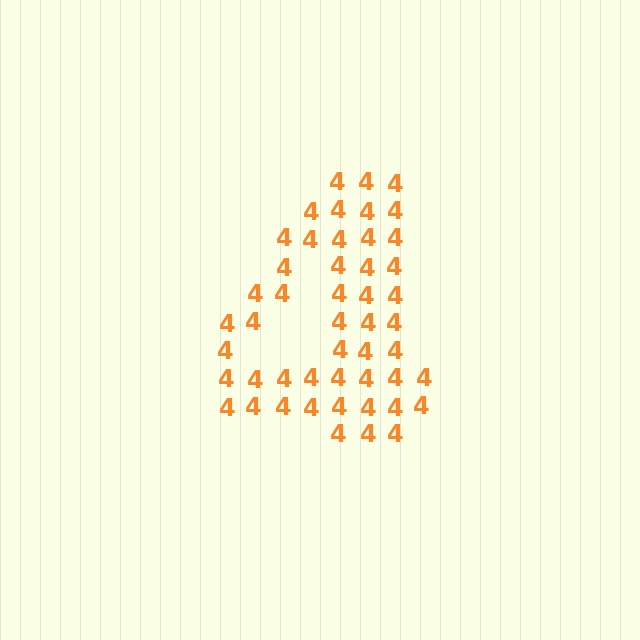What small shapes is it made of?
It is made of small digit 4's.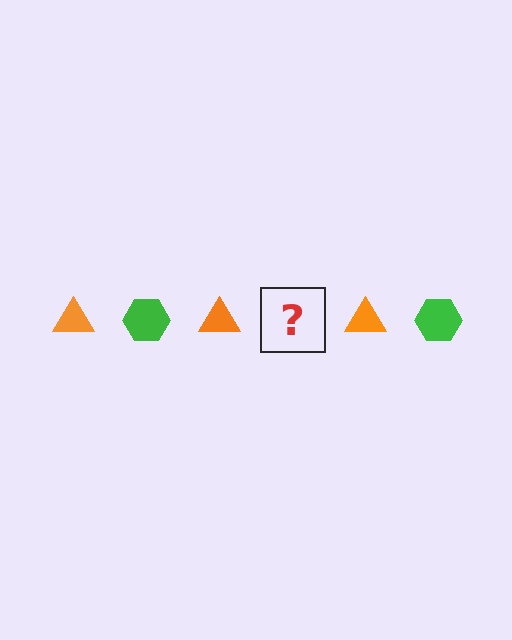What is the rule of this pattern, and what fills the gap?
The rule is that the pattern alternates between orange triangle and green hexagon. The gap should be filled with a green hexagon.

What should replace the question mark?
The question mark should be replaced with a green hexagon.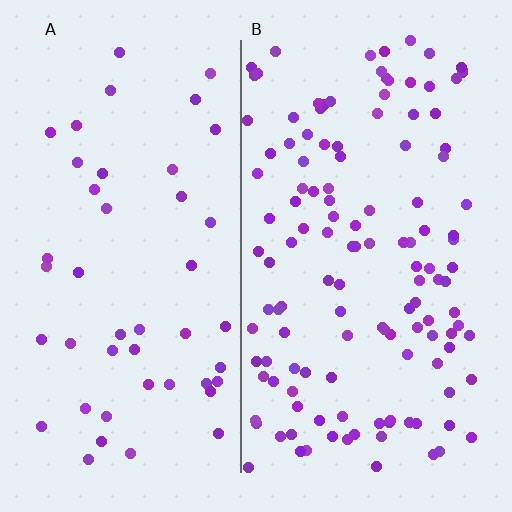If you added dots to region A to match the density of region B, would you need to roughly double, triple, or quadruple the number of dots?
Approximately triple.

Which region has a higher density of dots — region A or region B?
B (the right).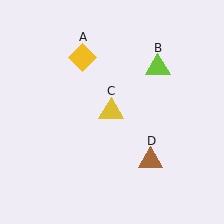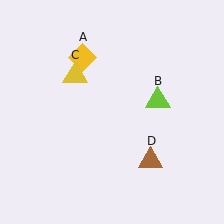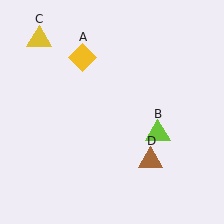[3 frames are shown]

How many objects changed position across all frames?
2 objects changed position: lime triangle (object B), yellow triangle (object C).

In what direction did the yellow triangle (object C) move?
The yellow triangle (object C) moved up and to the left.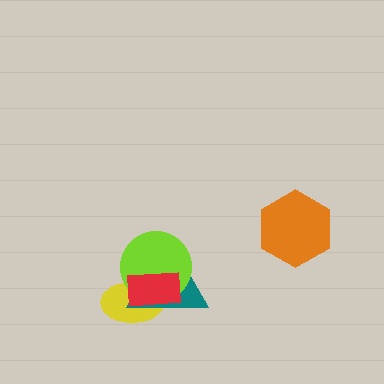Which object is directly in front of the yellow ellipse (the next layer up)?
The teal triangle is directly in front of the yellow ellipse.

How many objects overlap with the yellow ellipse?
3 objects overlap with the yellow ellipse.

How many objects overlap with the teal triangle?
3 objects overlap with the teal triangle.